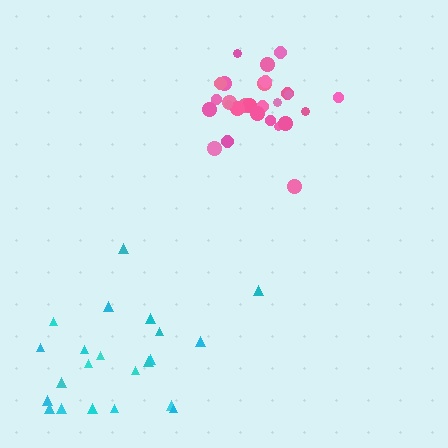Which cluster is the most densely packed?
Pink.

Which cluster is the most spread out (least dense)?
Cyan.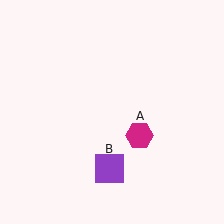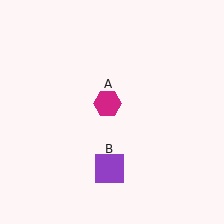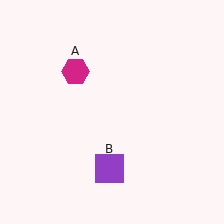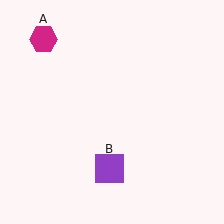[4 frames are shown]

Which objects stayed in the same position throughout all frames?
Purple square (object B) remained stationary.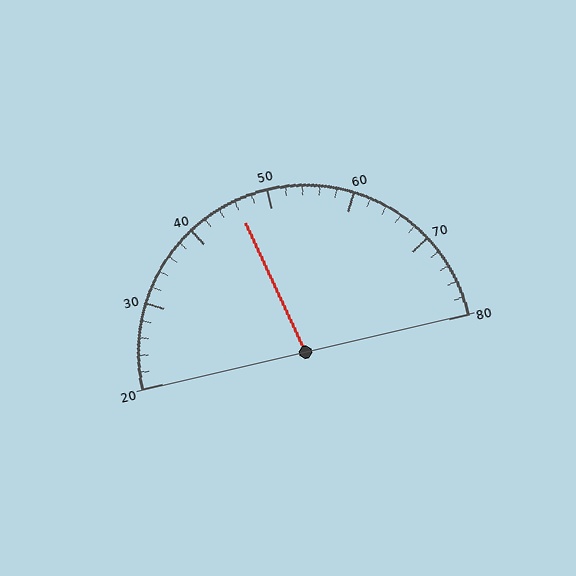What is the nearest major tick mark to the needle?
The nearest major tick mark is 50.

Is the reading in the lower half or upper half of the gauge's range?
The reading is in the lower half of the range (20 to 80).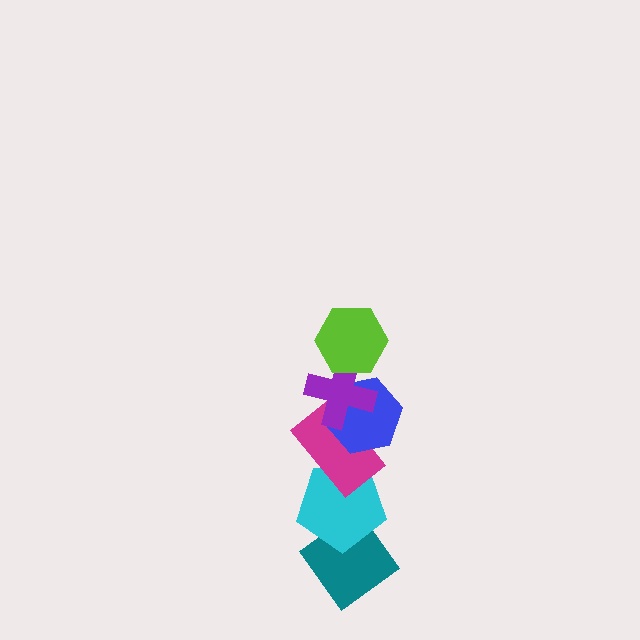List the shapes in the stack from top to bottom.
From top to bottom: the lime hexagon, the purple cross, the blue hexagon, the magenta rectangle, the cyan pentagon, the teal diamond.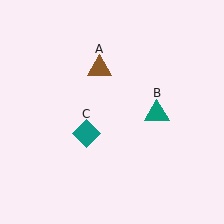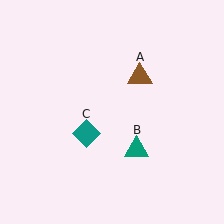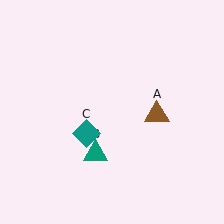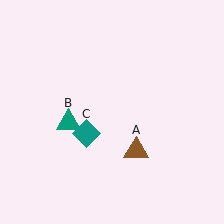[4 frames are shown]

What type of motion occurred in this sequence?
The brown triangle (object A), teal triangle (object B) rotated clockwise around the center of the scene.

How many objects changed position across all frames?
2 objects changed position: brown triangle (object A), teal triangle (object B).